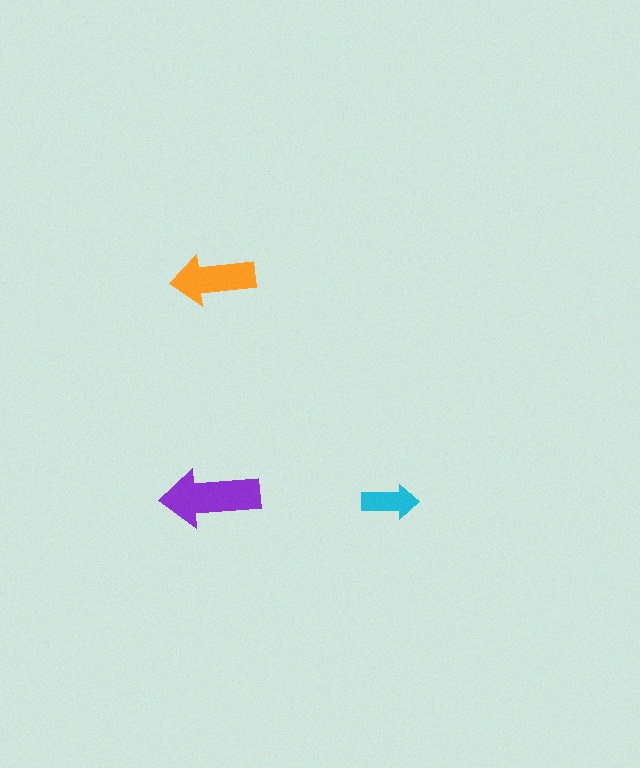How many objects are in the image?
There are 3 objects in the image.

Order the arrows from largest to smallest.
the purple one, the orange one, the cyan one.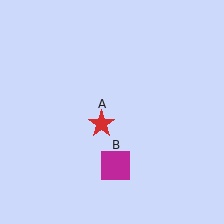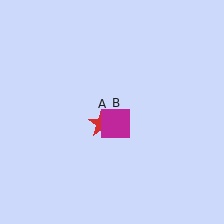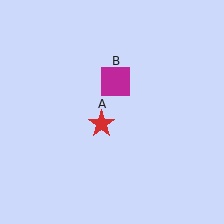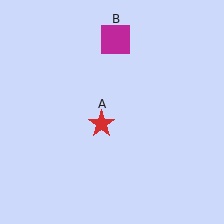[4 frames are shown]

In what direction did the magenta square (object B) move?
The magenta square (object B) moved up.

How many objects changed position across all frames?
1 object changed position: magenta square (object B).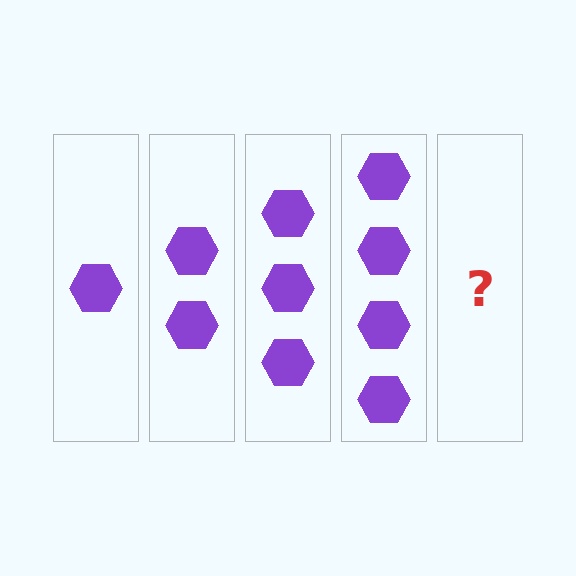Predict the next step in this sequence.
The next step is 5 hexagons.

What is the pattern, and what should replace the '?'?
The pattern is that each step adds one more hexagon. The '?' should be 5 hexagons.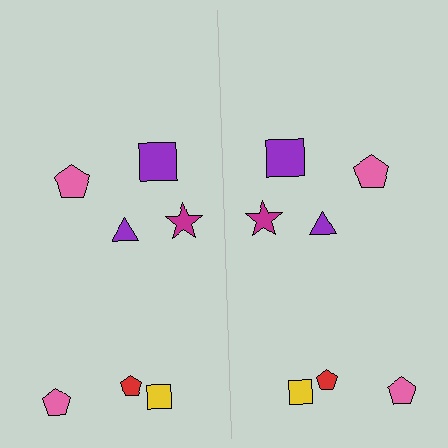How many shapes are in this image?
There are 14 shapes in this image.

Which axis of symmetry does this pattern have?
The pattern has a vertical axis of symmetry running through the center of the image.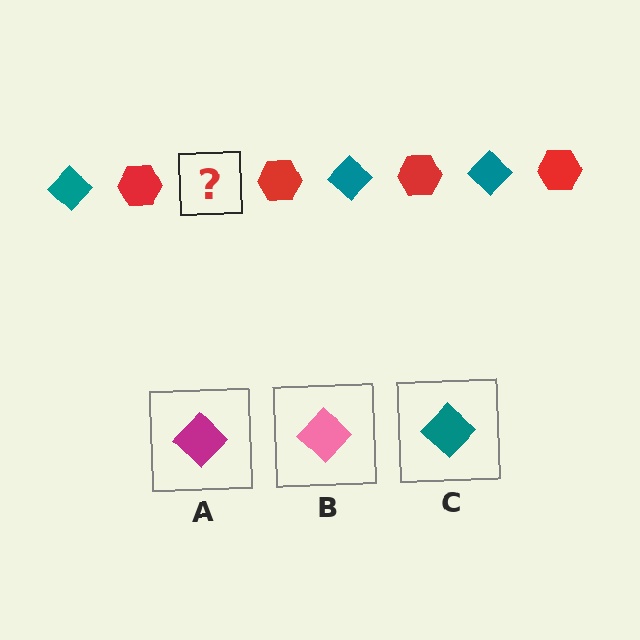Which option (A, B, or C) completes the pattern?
C.